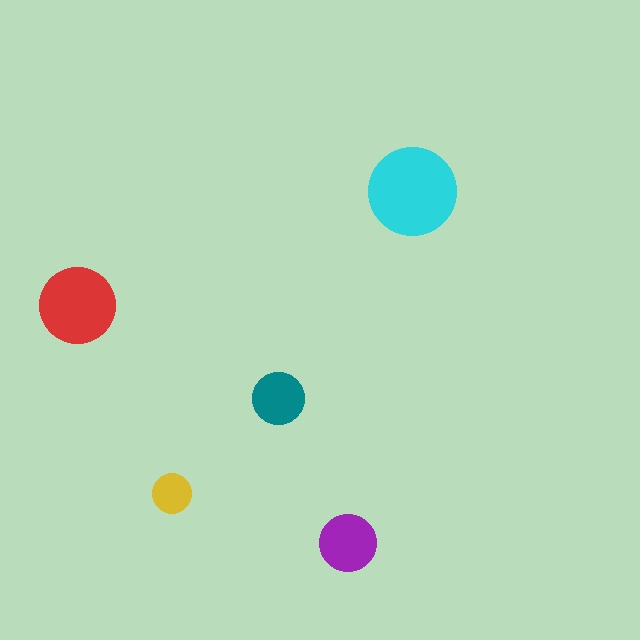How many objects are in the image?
There are 5 objects in the image.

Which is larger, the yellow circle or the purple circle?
The purple one.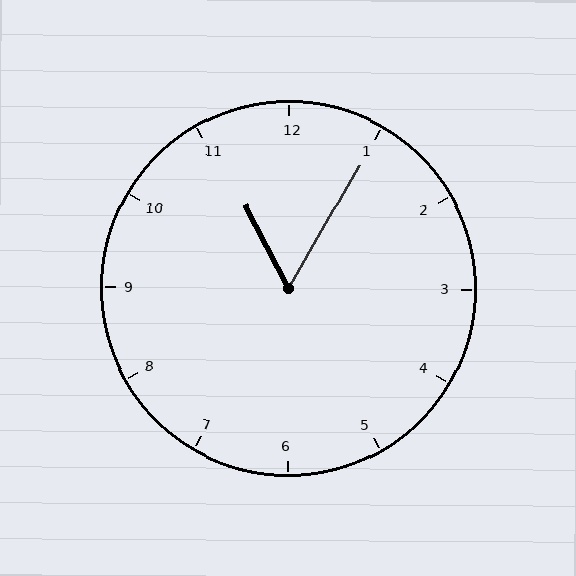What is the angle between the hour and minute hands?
Approximately 58 degrees.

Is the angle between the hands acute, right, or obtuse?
It is acute.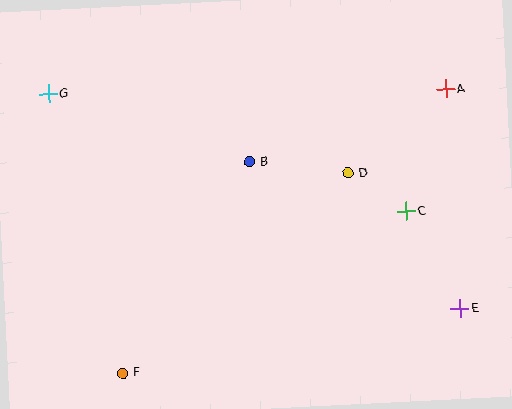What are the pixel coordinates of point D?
Point D is at (348, 173).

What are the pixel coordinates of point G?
Point G is at (49, 94).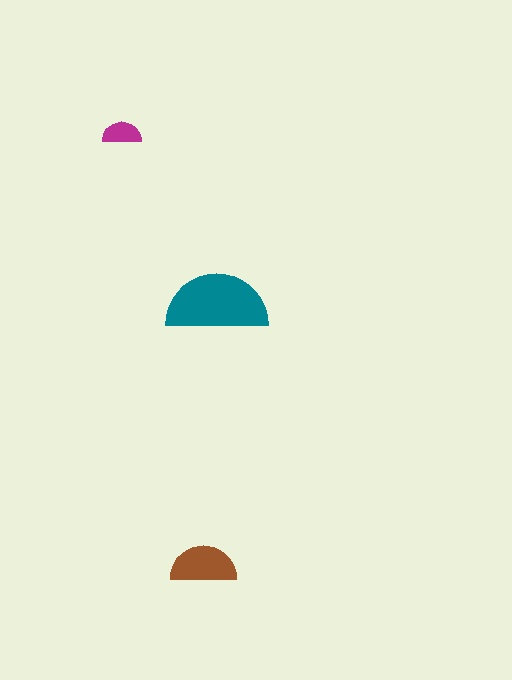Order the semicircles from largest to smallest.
the teal one, the brown one, the magenta one.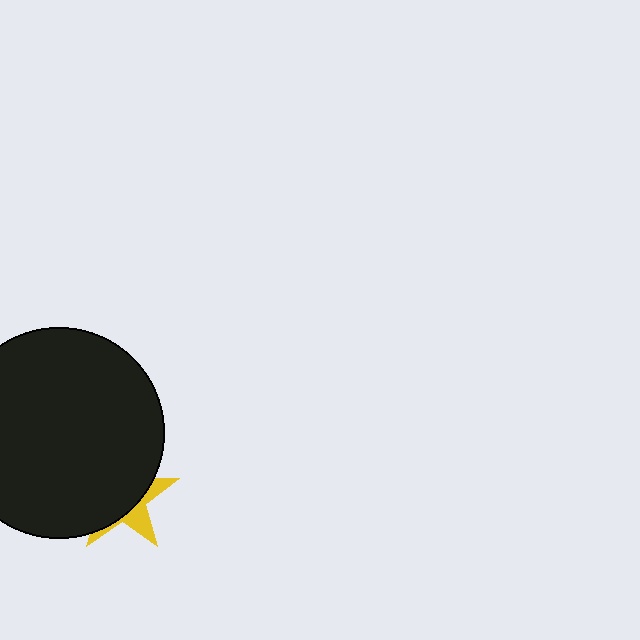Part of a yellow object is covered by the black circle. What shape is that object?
It is a star.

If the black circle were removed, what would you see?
You would see the complete yellow star.